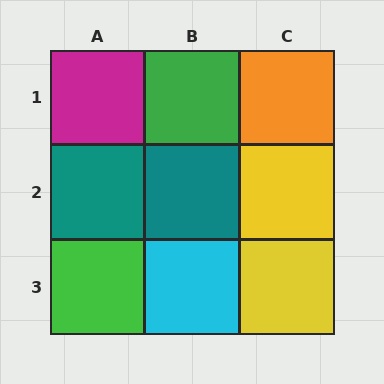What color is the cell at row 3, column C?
Yellow.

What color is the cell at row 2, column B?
Teal.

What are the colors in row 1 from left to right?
Magenta, green, orange.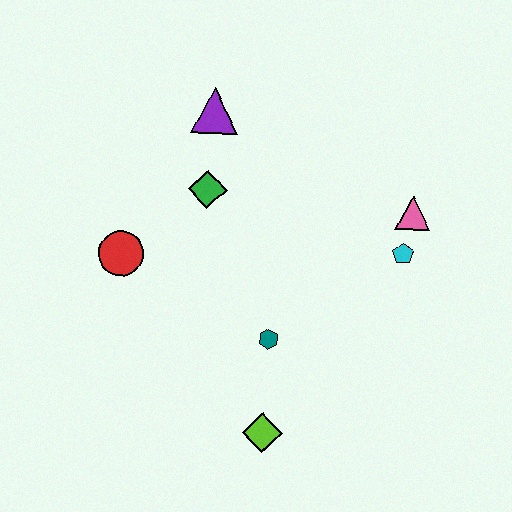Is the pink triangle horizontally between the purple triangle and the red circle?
No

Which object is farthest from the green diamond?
The lime diamond is farthest from the green diamond.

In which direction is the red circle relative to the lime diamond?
The red circle is above the lime diamond.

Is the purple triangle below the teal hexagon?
No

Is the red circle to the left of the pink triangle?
Yes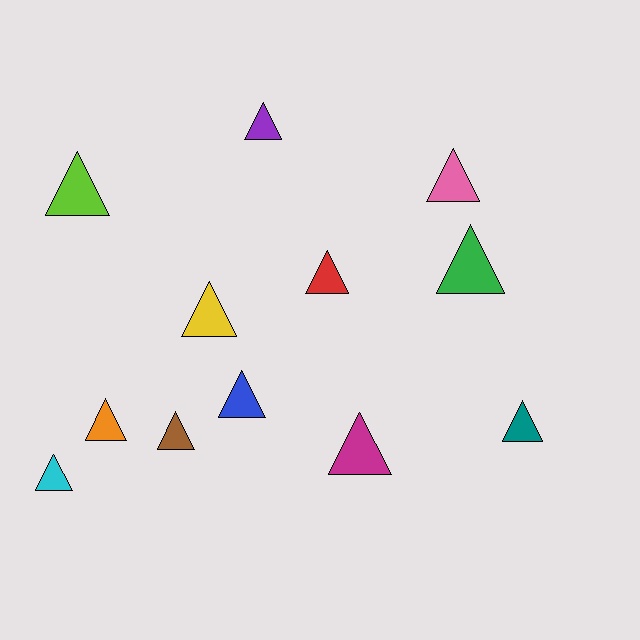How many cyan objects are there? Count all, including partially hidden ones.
There is 1 cyan object.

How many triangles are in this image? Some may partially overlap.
There are 12 triangles.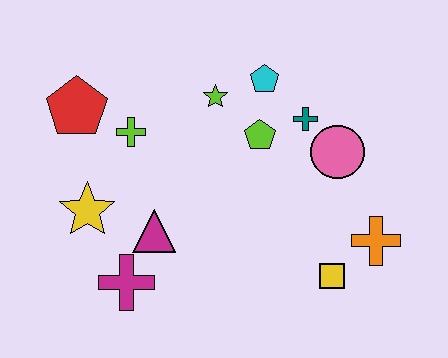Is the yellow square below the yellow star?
Yes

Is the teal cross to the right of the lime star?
Yes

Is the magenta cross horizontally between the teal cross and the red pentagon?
Yes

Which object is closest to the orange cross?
The yellow square is closest to the orange cross.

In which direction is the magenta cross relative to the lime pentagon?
The magenta cross is below the lime pentagon.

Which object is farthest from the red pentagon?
The orange cross is farthest from the red pentagon.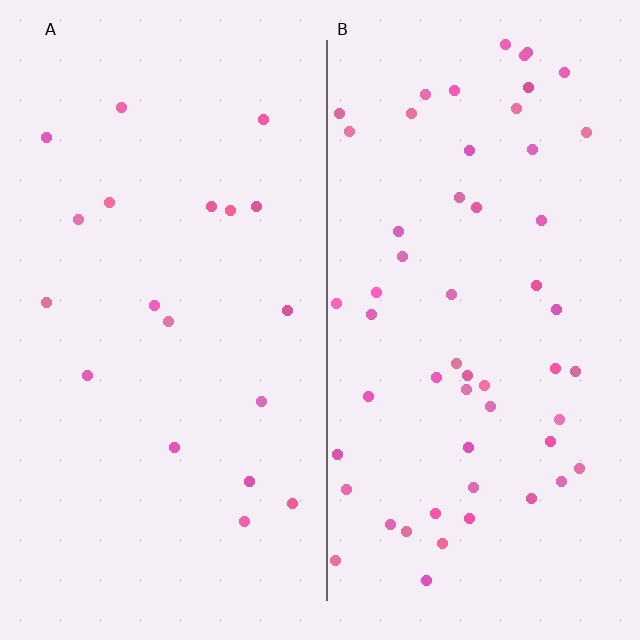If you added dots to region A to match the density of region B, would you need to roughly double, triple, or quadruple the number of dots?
Approximately triple.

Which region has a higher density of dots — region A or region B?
B (the right).